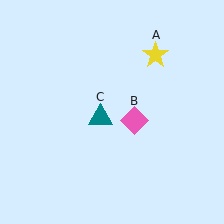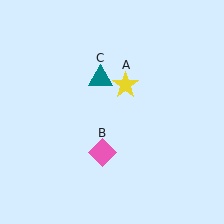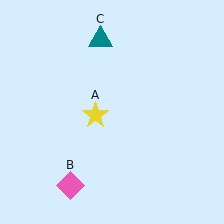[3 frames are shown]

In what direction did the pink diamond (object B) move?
The pink diamond (object B) moved down and to the left.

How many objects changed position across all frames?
3 objects changed position: yellow star (object A), pink diamond (object B), teal triangle (object C).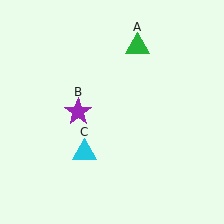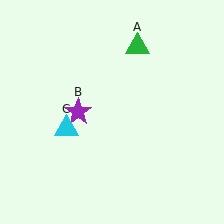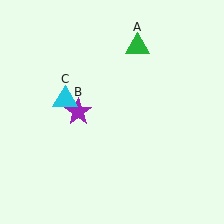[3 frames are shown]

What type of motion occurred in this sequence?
The cyan triangle (object C) rotated clockwise around the center of the scene.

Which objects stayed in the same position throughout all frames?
Green triangle (object A) and purple star (object B) remained stationary.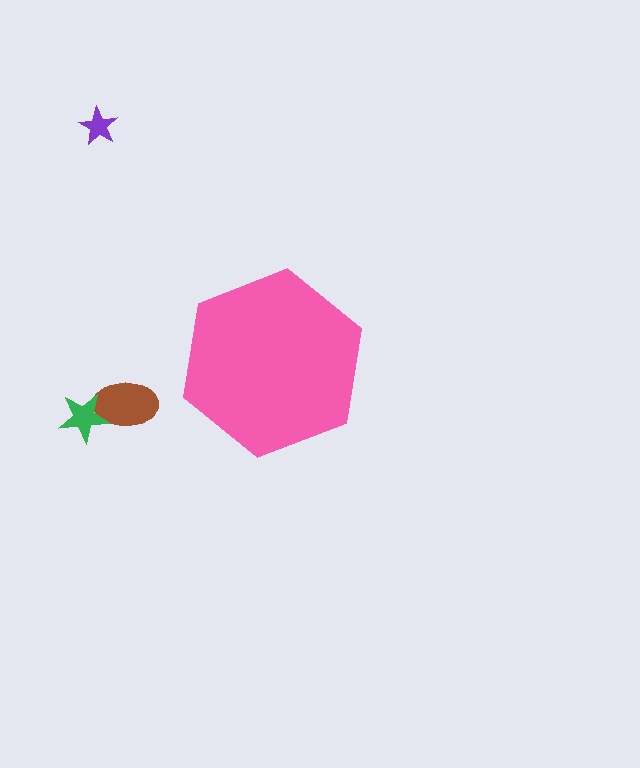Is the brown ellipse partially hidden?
No, the brown ellipse is fully visible.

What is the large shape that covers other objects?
A pink hexagon.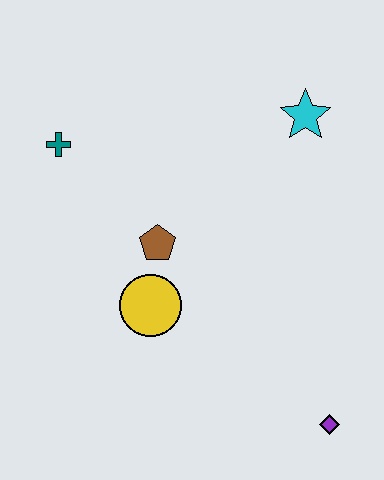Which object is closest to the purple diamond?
The yellow circle is closest to the purple diamond.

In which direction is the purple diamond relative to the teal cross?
The purple diamond is below the teal cross.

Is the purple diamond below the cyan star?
Yes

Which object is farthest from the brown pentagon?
The purple diamond is farthest from the brown pentagon.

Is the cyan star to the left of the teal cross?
No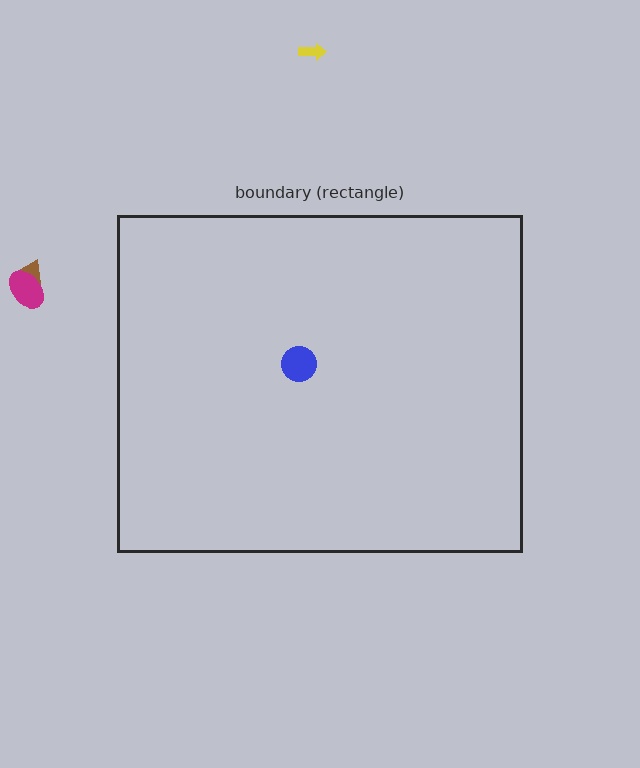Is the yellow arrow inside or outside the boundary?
Outside.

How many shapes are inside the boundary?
1 inside, 3 outside.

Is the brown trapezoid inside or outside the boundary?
Outside.